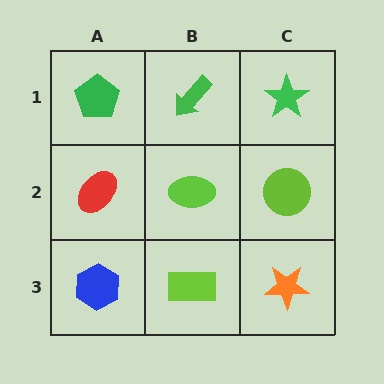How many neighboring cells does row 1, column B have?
3.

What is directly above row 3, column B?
A lime ellipse.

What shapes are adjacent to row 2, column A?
A green pentagon (row 1, column A), a blue hexagon (row 3, column A), a lime ellipse (row 2, column B).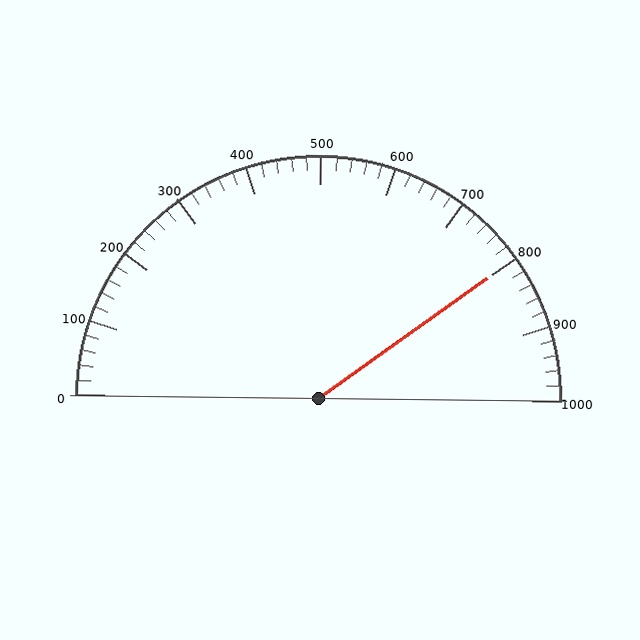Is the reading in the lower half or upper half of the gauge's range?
The reading is in the upper half of the range (0 to 1000).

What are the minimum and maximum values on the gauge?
The gauge ranges from 0 to 1000.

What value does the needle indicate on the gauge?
The needle indicates approximately 800.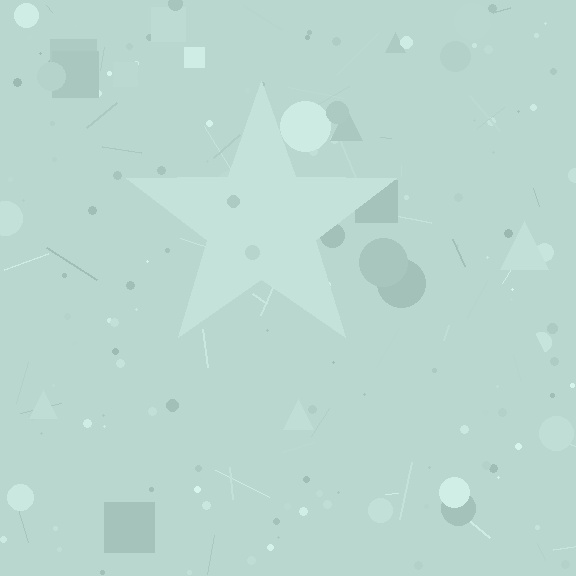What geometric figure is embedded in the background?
A star is embedded in the background.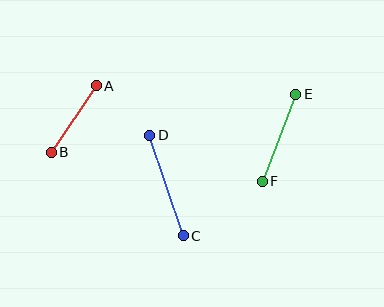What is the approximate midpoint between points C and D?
The midpoint is at approximately (166, 185) pixels.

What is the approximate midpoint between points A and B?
The midpoint is at approximately (74, 119) pixels.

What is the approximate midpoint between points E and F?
The midpoint is at approximately (279, 138) pixels.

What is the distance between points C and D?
The distance is approximately 106 pixels.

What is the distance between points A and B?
The distance is approximately 80 pixels.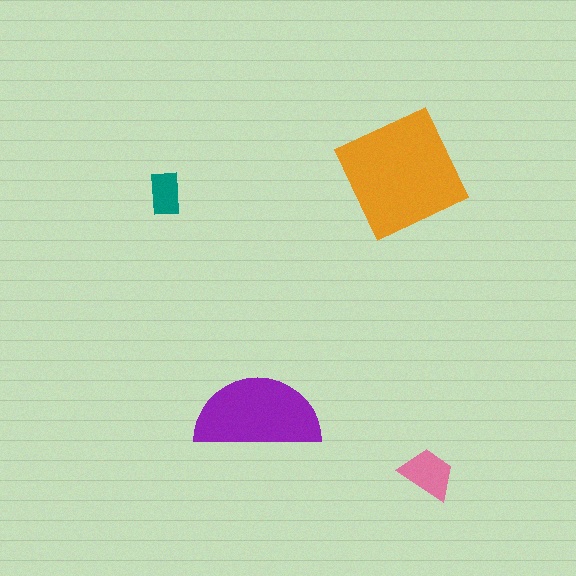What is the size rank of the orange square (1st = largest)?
1st.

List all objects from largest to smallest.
The orange square, the purple semicircle, the pink trapezoid, the teal rectangle.